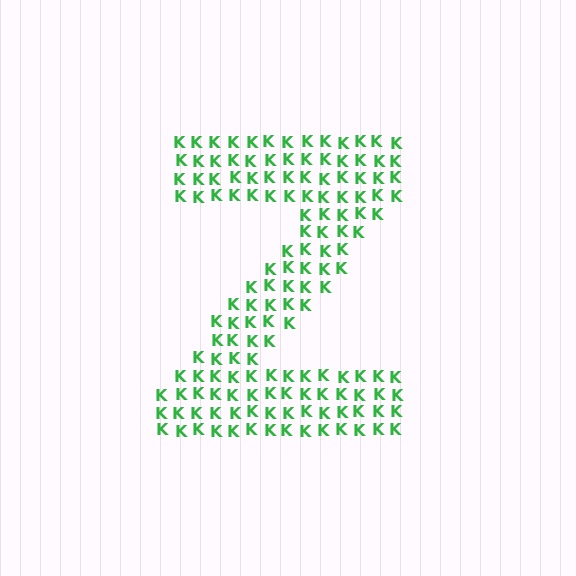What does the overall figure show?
The overall figure shows the letter Z.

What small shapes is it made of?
It is made of small letter K's.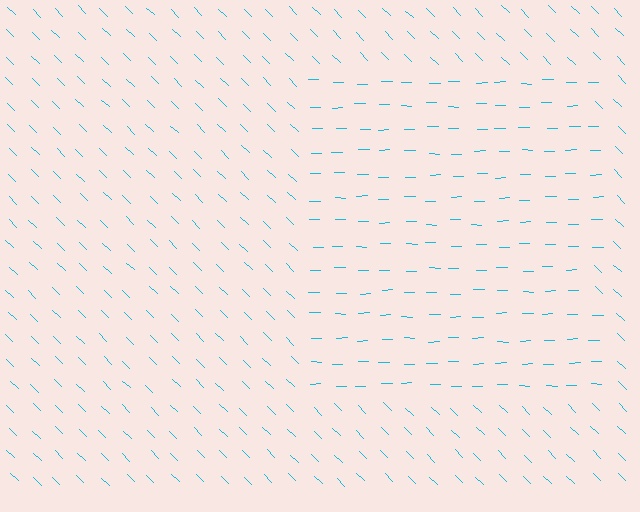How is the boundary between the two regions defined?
The boundary is defined purely by a change in line orientation (approximately 45 degrees difference). All lines are the same color and thickness.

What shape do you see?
I see a rectangle.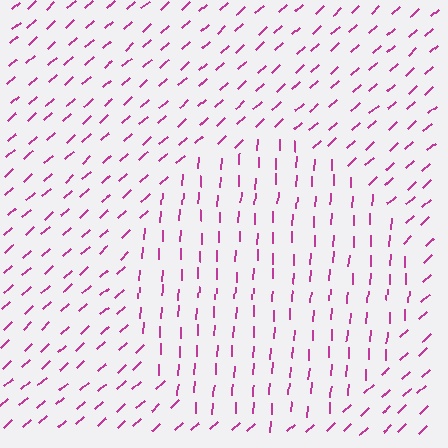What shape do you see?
I see a circle.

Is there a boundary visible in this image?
Yes, there is a texture boundary formed by a change in line orientation.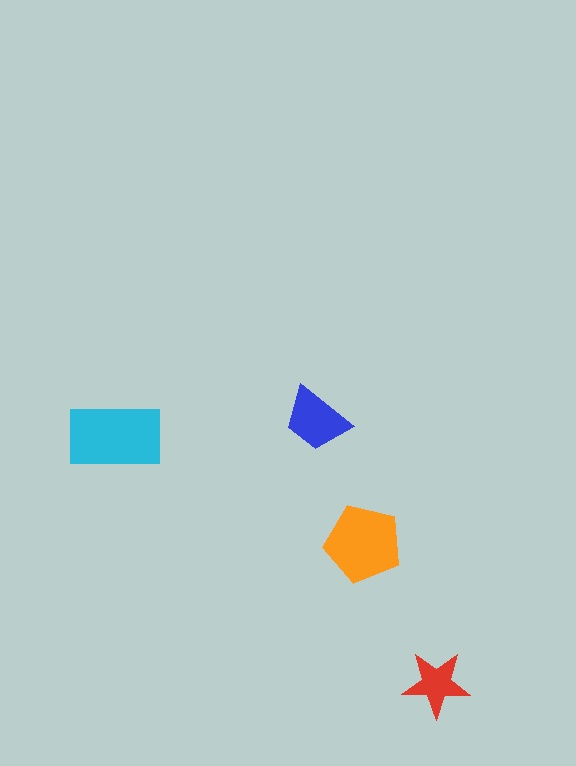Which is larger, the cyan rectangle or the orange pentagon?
The cyan rectangle.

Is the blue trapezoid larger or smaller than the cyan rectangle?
Smaller.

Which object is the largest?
The cyan rectangle.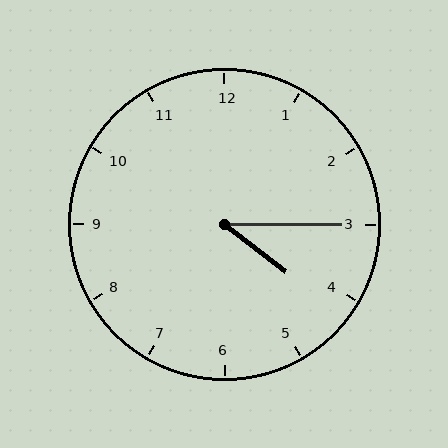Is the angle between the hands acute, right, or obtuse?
It is acute.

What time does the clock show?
4:15.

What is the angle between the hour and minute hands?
Approximately 38 degrees.